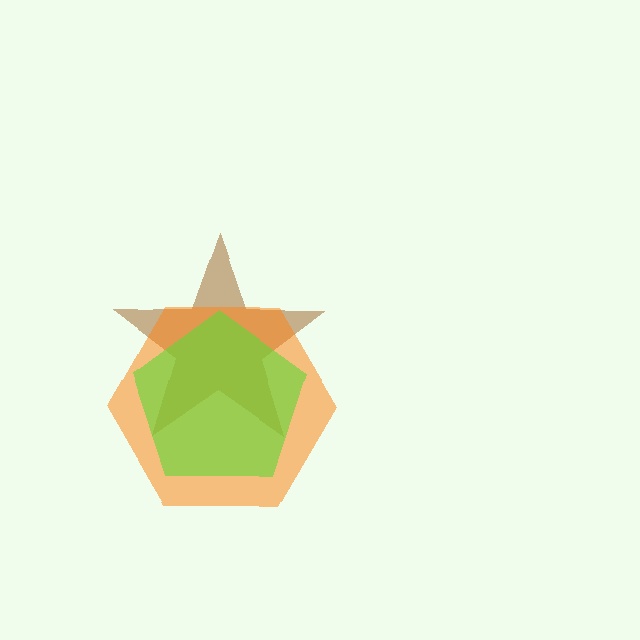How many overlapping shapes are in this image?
There are 3 overlapping shapes in the image.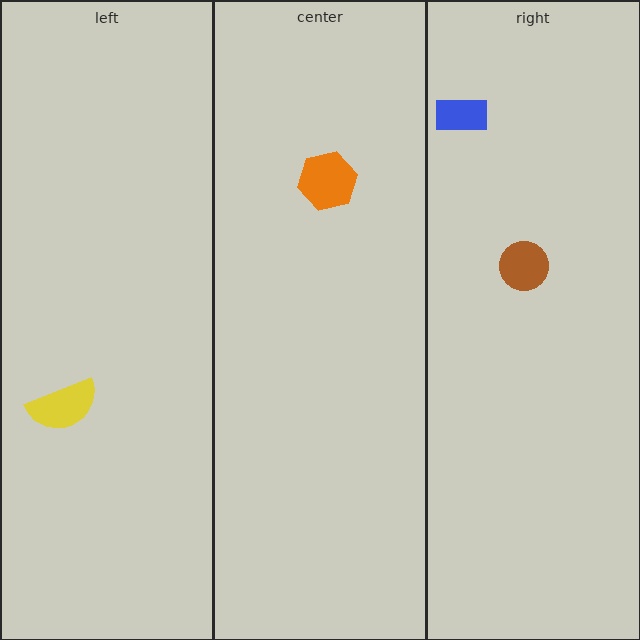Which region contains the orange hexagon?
The center region.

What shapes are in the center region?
The orange hexagon.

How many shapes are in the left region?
1.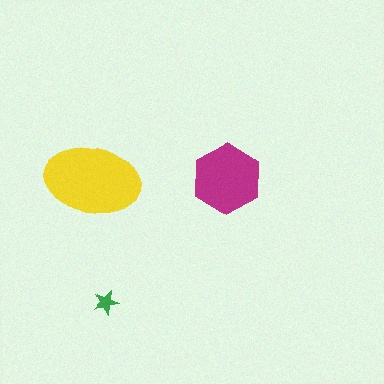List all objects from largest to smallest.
The yellow ellipse, the magenta hexagon, the green star.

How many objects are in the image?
There are 3 objects in the image.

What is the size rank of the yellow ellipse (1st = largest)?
1st.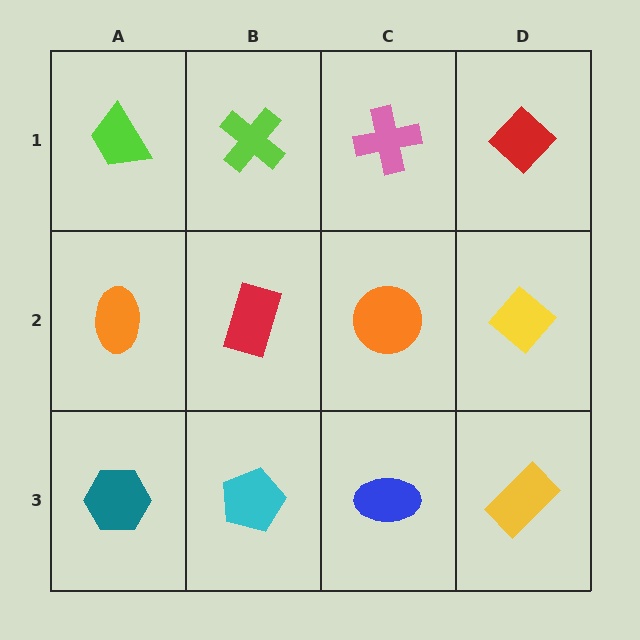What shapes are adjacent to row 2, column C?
A pink cross (row 1, column C), a blue ellipse (row 3, column C), a red rectangle (row 2, column B), a yellow diamond (row 2, column D).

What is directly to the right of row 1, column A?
A lime cross.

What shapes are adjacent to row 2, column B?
A lime cross (row 1, column B), a cyan pentagon (row 3, column B), an orange ellipse (row 2, column A), an orange circle (row 2, column C).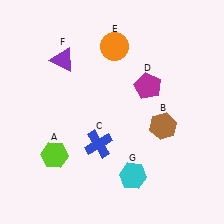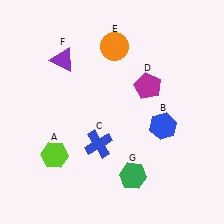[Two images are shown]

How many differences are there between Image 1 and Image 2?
There are 2 differences between the two images.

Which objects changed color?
B changed from brown to blue. G changed from cyan to green.